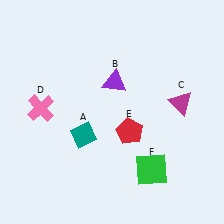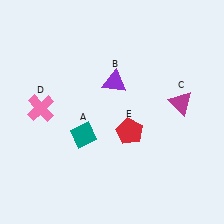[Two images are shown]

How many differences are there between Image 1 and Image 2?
There is 1 difference between the two images.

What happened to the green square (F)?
The green square (F) was removed in Image 2. It was in the bottom-right area of Image 1.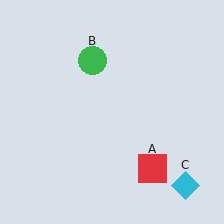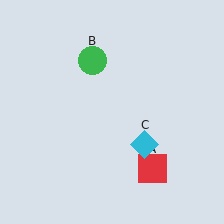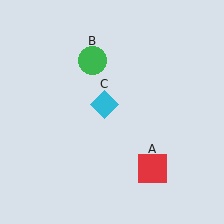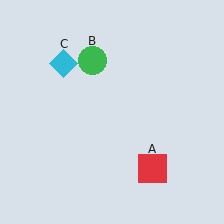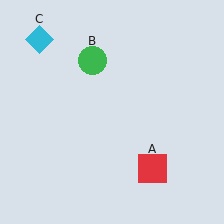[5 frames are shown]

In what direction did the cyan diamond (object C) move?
The cyan diamond (object C) moved up and to the left.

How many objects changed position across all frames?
1 object changed position: cyan diamond (object C).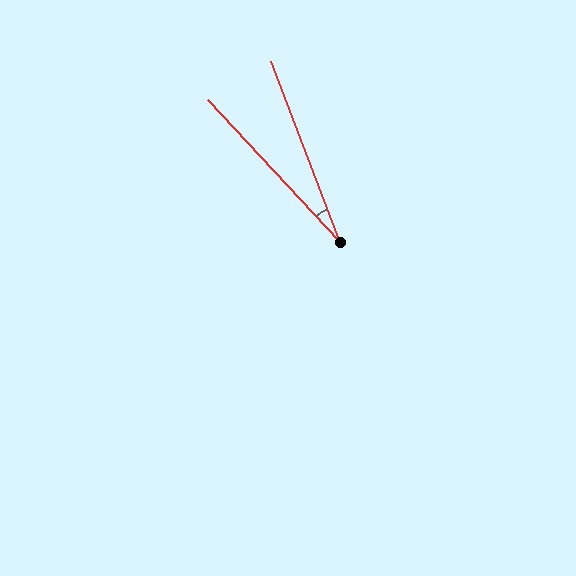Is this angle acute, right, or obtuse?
It is acute.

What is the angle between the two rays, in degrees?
Approximately 22 degrees.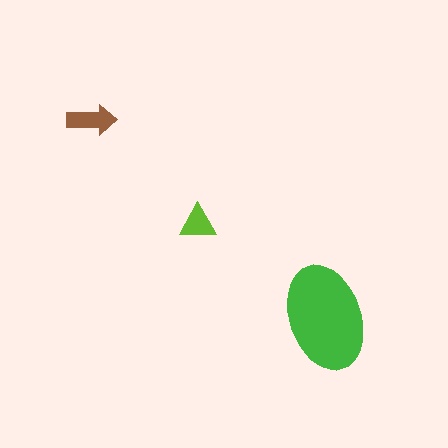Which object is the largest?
The green ellipse.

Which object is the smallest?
The lime triangle.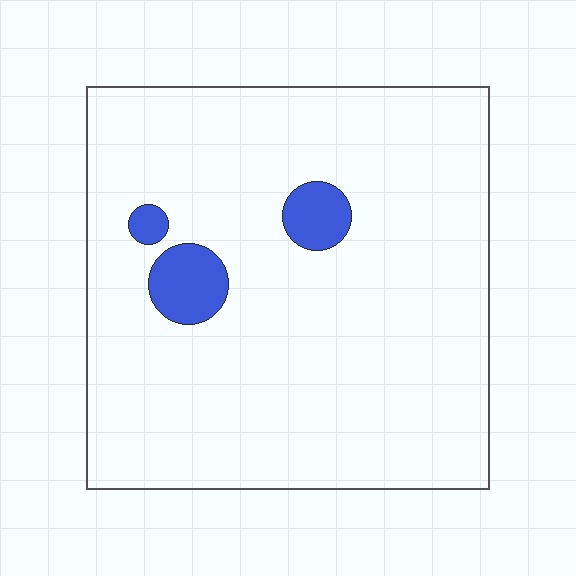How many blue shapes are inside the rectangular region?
3.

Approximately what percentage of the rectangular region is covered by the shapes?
Approximately 5%.